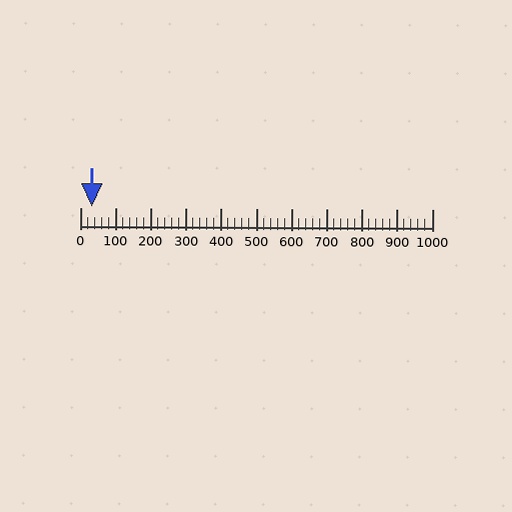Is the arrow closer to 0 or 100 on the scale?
The arrow is closer to 0.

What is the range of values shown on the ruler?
The ruler shows values from 0 to 1000.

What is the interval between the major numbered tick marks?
The major tick marks are spaced 100 units apart.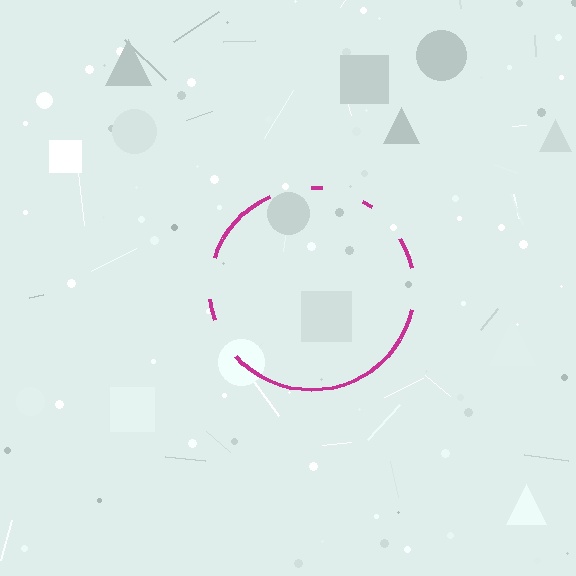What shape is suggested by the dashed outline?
The dashed outline suggests a circle.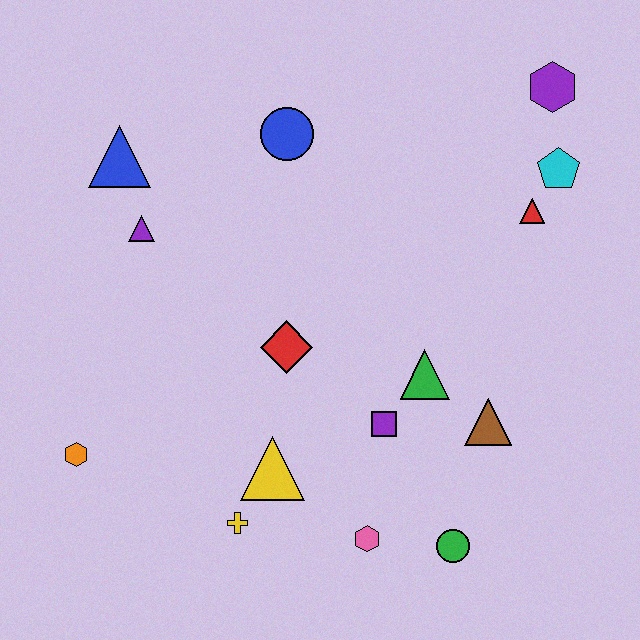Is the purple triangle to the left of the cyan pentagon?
Yes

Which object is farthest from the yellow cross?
The purple hexagon is farthest from the yellow cross.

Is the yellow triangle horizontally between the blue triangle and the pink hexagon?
Yes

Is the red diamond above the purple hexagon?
No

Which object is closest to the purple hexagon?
The cyan pentagon is closest to the purple hexagon.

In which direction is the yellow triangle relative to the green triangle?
The yellow triangle is to the left of the green triangle.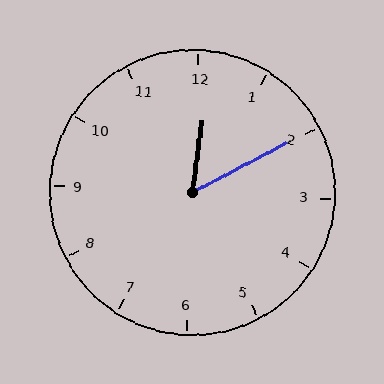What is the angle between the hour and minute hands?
Approximately 55 degrees.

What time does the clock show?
12:10.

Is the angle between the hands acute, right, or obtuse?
It is acute.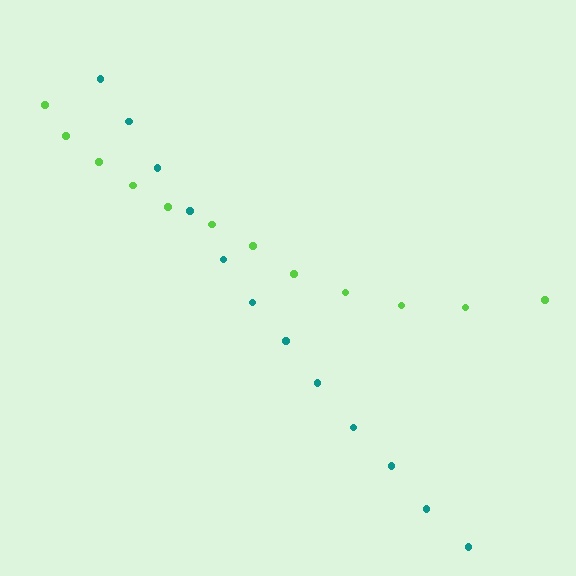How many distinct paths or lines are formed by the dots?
There are 2 distinct paths.